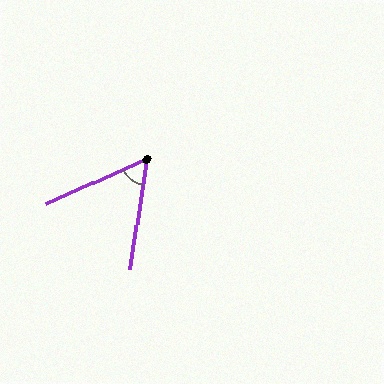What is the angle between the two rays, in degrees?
Approximately 57 degrees.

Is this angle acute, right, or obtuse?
It is acute.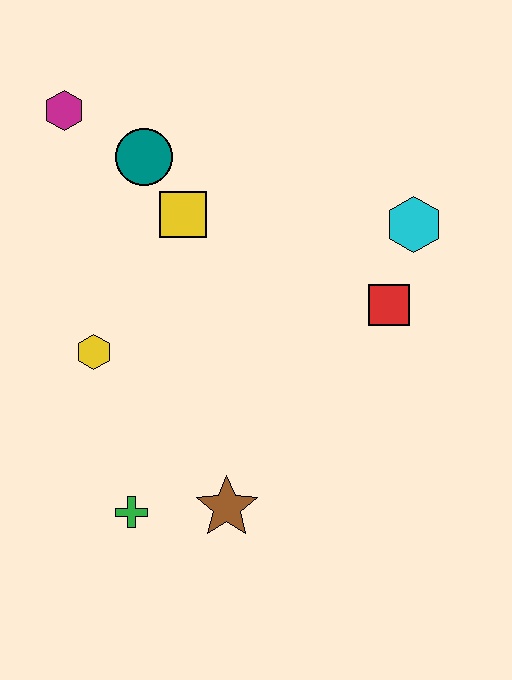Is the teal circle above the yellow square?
Yes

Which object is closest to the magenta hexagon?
The teal circle is closest to the magenta hexagon.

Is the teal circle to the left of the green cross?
No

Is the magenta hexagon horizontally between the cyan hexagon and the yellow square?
No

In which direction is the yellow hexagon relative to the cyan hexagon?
The yellow hexagon is to the left of the cyan hexagon.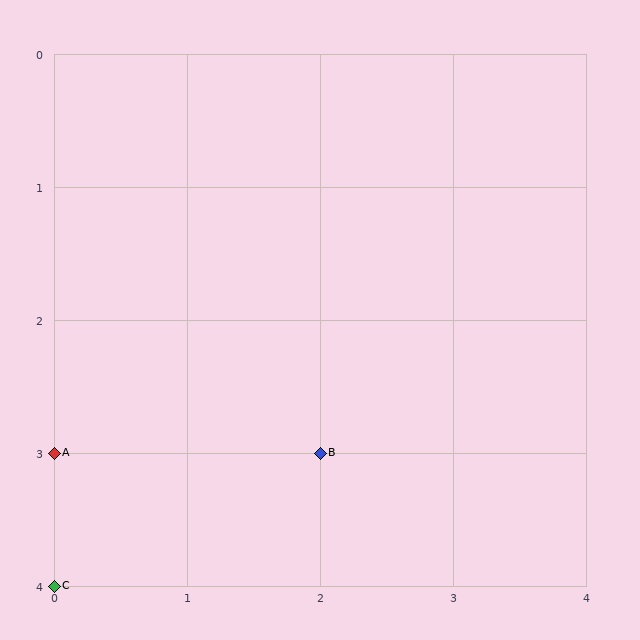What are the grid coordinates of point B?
Point B is at grid coordinates (2, 3).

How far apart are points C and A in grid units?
Points C and A are 1 row apart.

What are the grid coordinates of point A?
Point A is at grid coordinates (0, 3).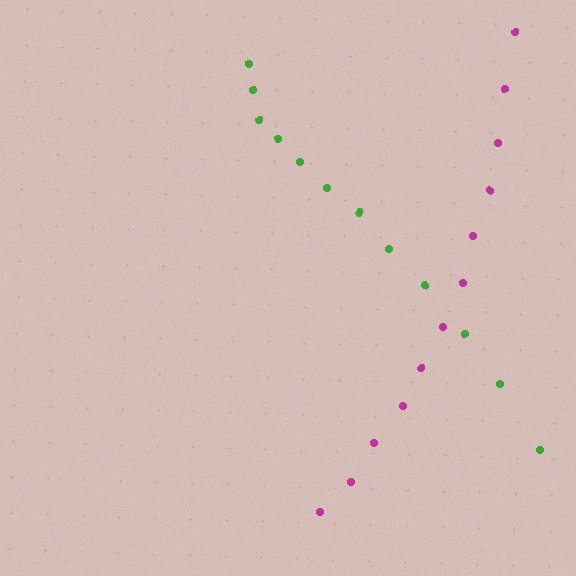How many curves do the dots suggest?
There are 2 distinct paths.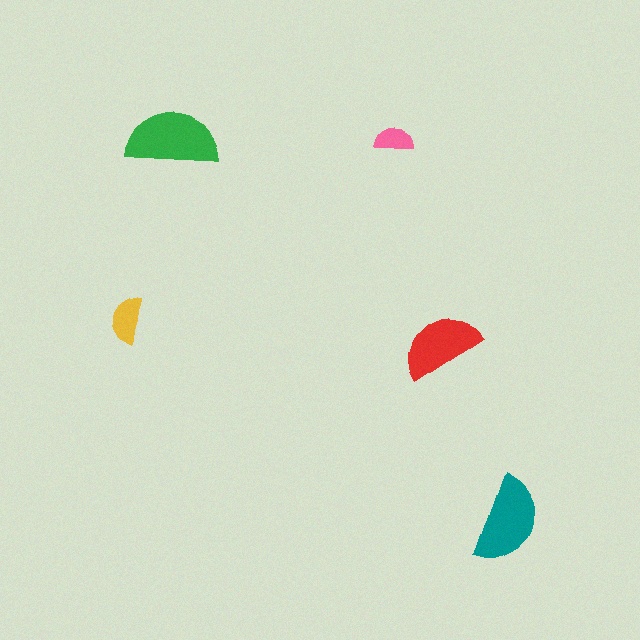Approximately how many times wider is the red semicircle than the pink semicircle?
About 2 times wider.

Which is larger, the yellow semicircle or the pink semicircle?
The yellow one.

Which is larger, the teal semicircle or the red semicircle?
The teal one.